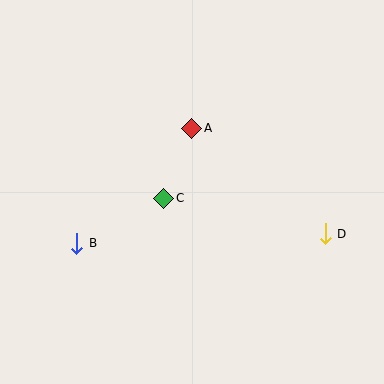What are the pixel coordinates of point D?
Point D is at (325, 234).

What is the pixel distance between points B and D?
The distance between B and D is 249 pixels.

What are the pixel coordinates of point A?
Point A is at (192, 128).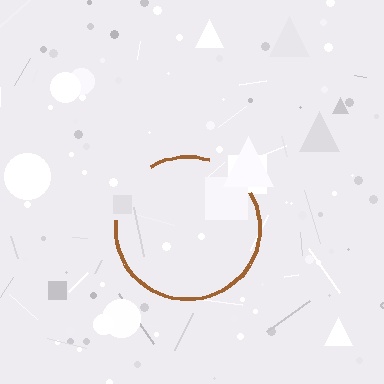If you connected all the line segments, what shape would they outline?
They would outline a circle.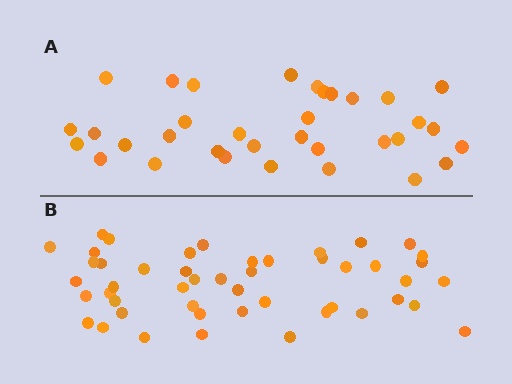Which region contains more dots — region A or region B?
Region B (the bottom region) has more dots.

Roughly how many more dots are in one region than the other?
Region B has approximately 15 more dots than region A.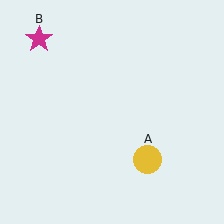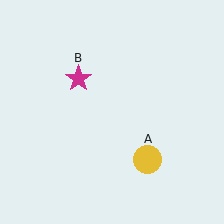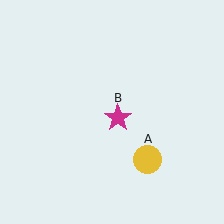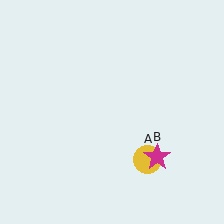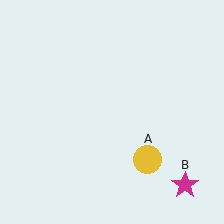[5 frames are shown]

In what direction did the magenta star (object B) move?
The magenta star (object B) moved down and to the right.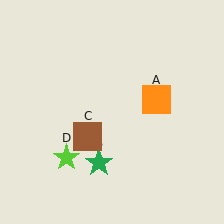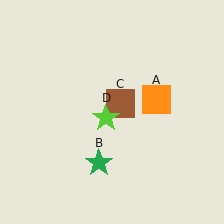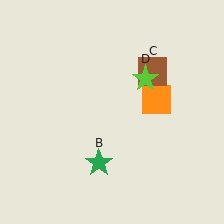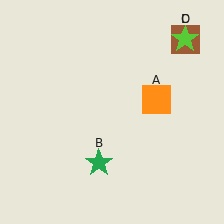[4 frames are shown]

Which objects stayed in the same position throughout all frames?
Orange square (object A) and green star (object B) remained stationary.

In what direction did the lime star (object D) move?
The lime star (object D) moved up and to the right.